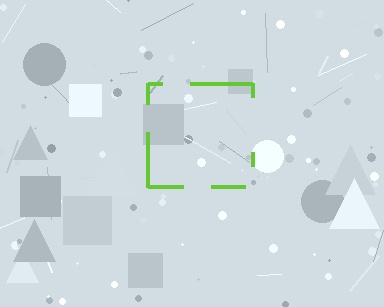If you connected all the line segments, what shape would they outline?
They would outline a square.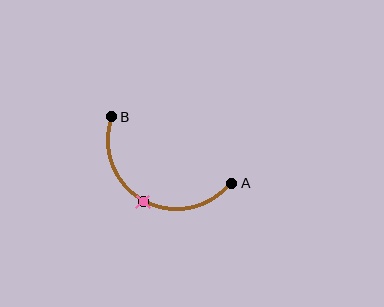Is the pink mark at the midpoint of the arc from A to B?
Yes. The pink mark lies on the arc at equal arc-length from both A and B — it is the arc midpoint.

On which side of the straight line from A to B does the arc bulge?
The arc bulges below the straight line connecting A and B.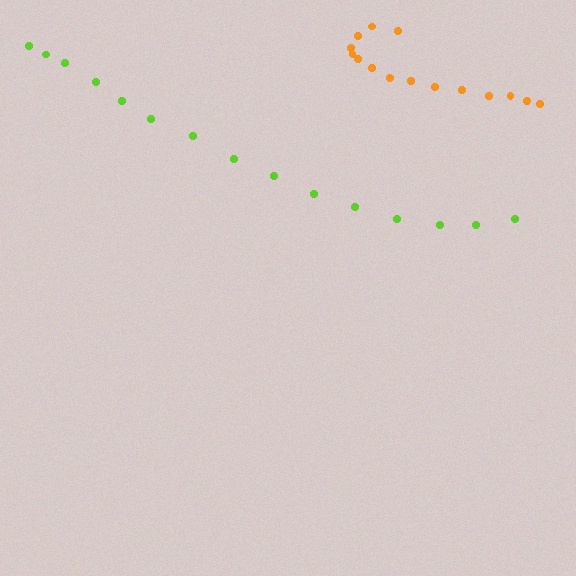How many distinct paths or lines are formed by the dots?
There are 2 distinct paths.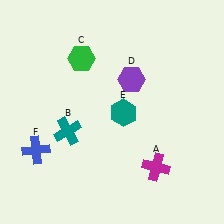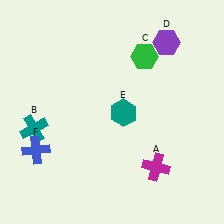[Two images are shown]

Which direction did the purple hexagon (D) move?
The purple hexagon (D) moved up.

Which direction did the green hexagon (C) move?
The green hexagon (C) moved right.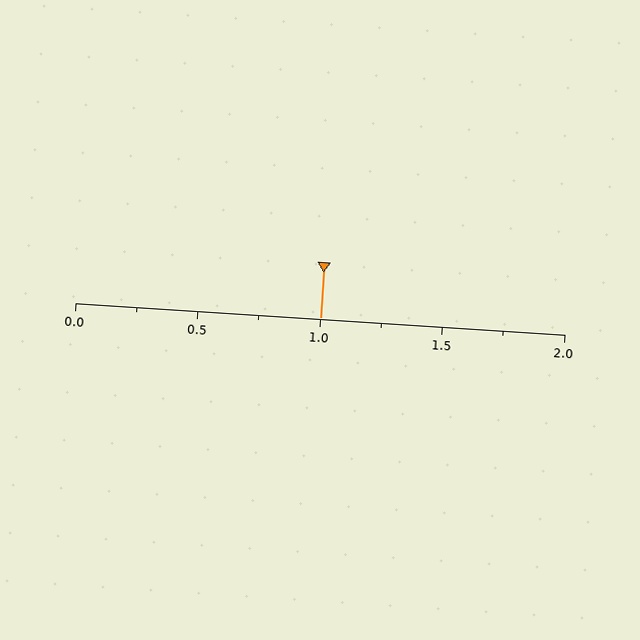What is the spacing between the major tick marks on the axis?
The major ticks are spaced 0.5 apart.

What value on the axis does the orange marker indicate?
The marker indicates approximately 1.